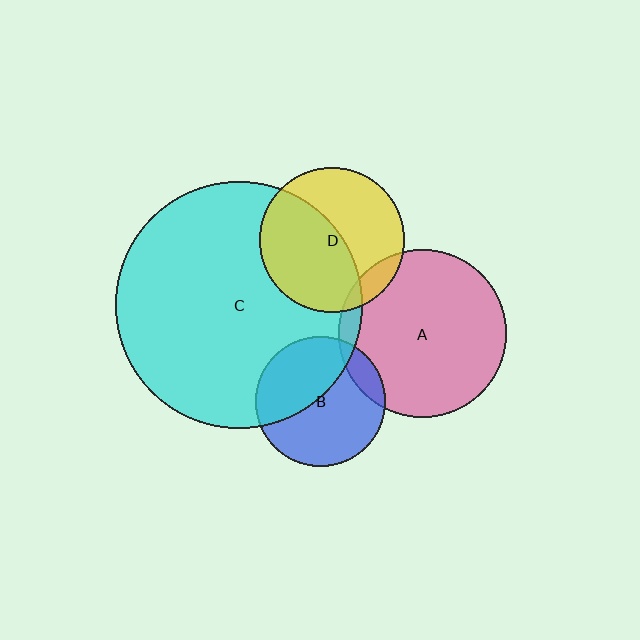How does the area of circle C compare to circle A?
Approximately 2.2 times.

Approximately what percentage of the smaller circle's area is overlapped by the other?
Approximately 10%.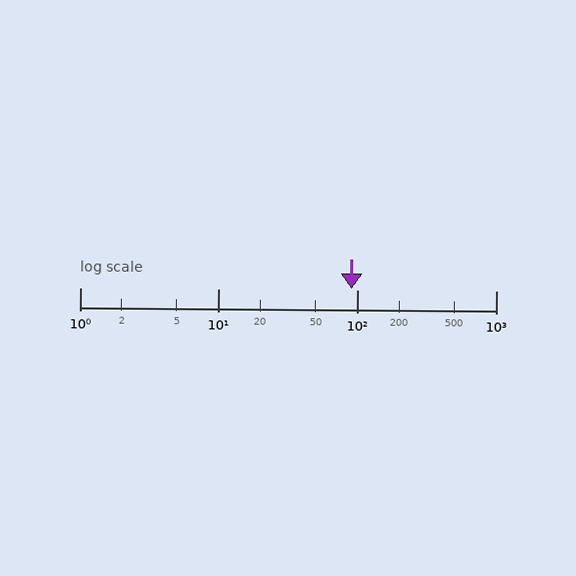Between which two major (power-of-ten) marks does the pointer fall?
The pointer is between 10 and 100.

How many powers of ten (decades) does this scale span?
The scale spans 3 decades, from 1 to 1000.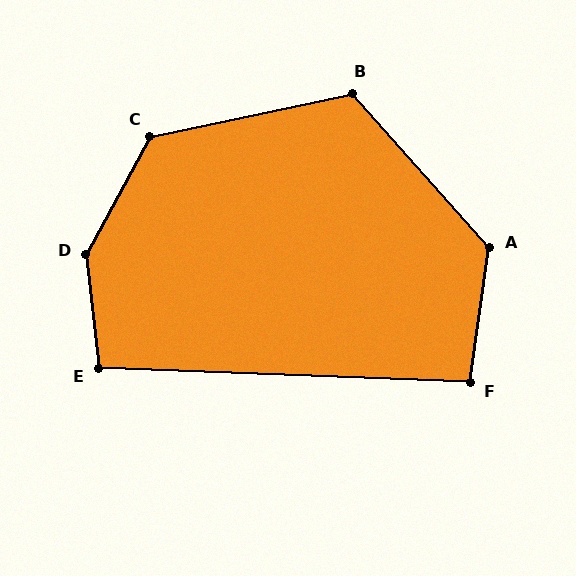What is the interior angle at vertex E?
Approximately 99 degrees (obtuse).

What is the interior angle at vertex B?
Approximately 119 degrees (obtuse).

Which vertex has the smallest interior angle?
F, at approximately 96 degrees.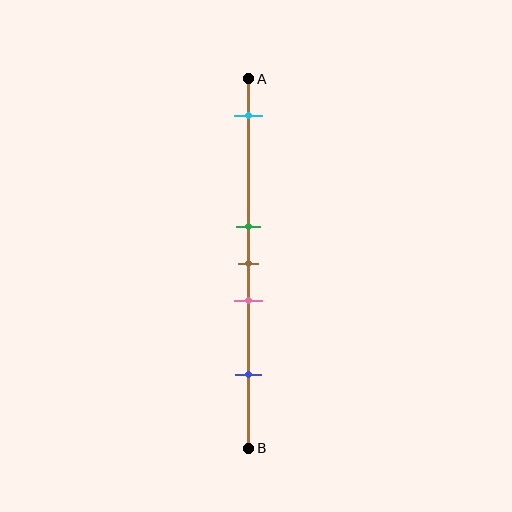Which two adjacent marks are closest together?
The green and brown marks are the closest adjacent pair.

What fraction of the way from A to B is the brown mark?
The brown mark is approximately 50% (0.5) of the way from A to B.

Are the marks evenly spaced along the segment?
No, the marks are not evenly spaced.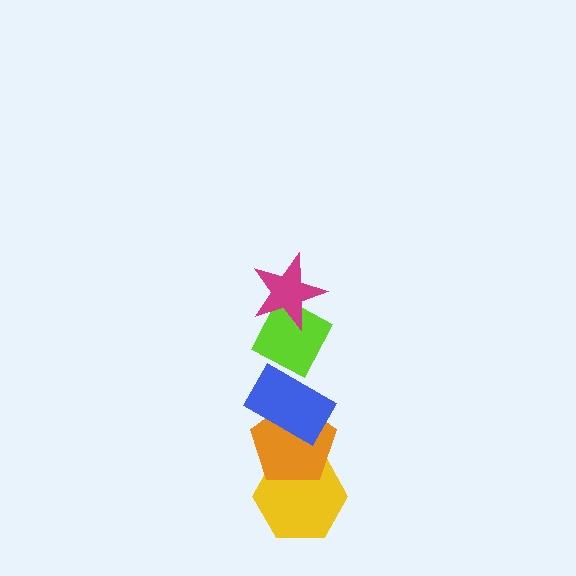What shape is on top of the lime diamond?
The magenta star is on top of the lime diamond.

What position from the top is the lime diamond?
The lime diamond is 2nd from the top.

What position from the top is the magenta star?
The magenta star is 1st from the top.